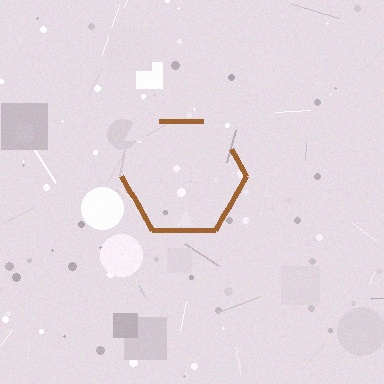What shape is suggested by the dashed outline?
The dashed outline suggests a hexagon.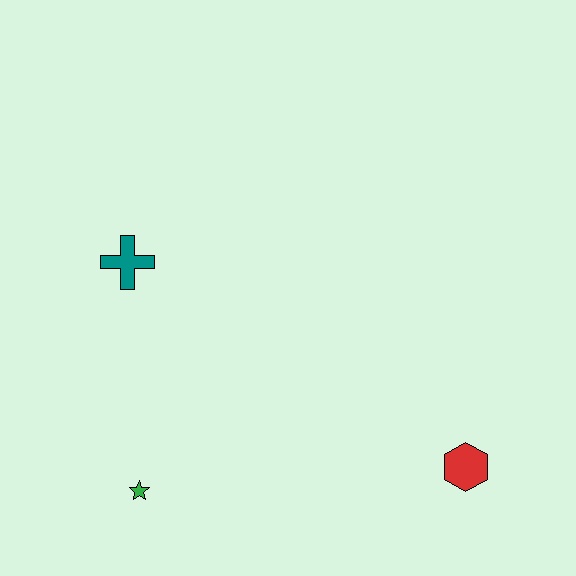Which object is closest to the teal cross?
The green star is closest to the teal cross.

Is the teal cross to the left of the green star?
Yes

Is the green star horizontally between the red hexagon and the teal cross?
Yes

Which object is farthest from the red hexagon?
The teal cross is farthest from the red hexagon.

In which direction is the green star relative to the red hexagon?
The green star is to the left of the red hexagon.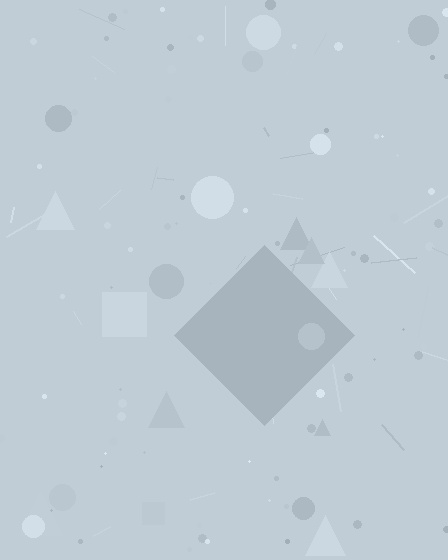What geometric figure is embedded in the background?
A diamond is embedded in the background.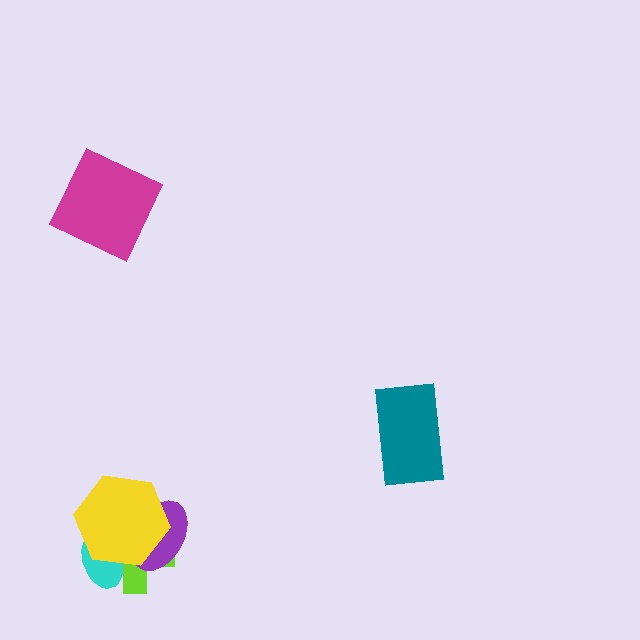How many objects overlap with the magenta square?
0 objects overlap with the magenta square.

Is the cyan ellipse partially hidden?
Yes, it is partially covered by another shape.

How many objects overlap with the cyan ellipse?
2 objects overlap with the cyan ellipse.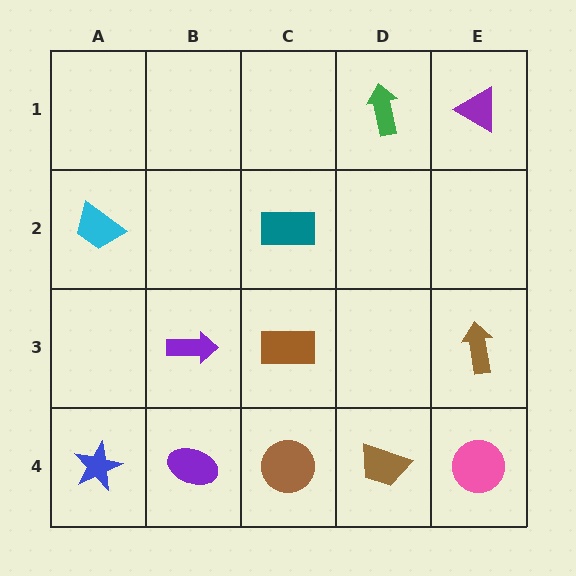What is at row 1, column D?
A green arrow.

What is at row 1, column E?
A purple triangle.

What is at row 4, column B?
A purple ellipse.